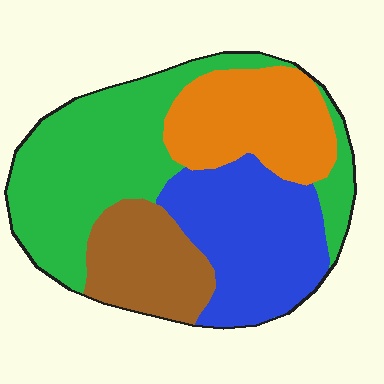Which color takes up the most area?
Green, at roughly 35%.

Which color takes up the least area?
Brown, at roughly 15%.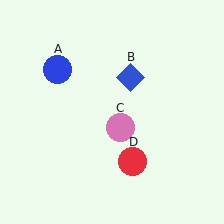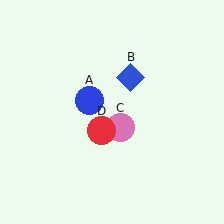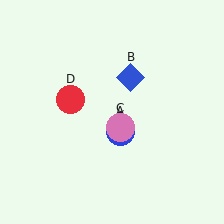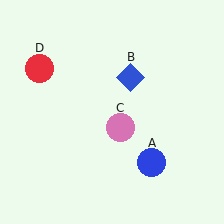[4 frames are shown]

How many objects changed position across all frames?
2 objects changed position: blue circle (object A), red circle (object D).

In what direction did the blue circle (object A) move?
The blue circle (object A) moved down and to the right.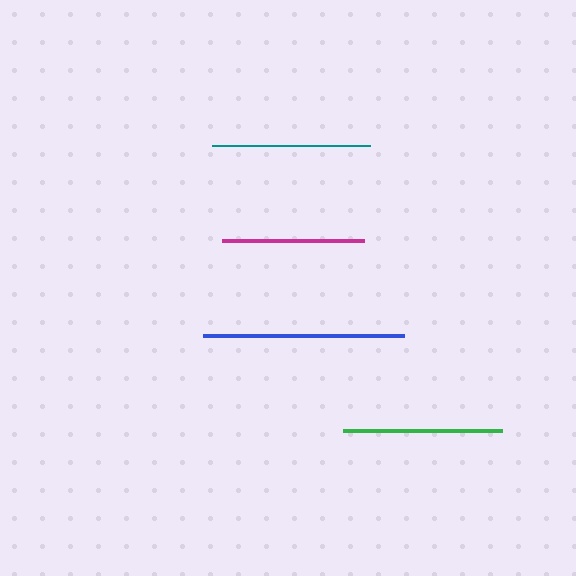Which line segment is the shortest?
The magenta line is the shortest at approximately 142 pixels.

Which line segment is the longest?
The blue line is the longest at approximately 200 pixels.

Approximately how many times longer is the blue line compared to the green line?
The blue line is approximately 1.3 times the length of the green line.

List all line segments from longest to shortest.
From longest to shortest: blue, green, teal, magenta.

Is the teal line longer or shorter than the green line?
The green line is longer than the teal line.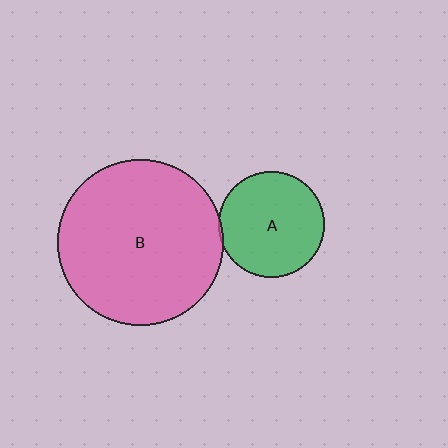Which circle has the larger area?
Circle B (pink).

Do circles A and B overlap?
Yes.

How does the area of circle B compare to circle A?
Approximately 2.4 times.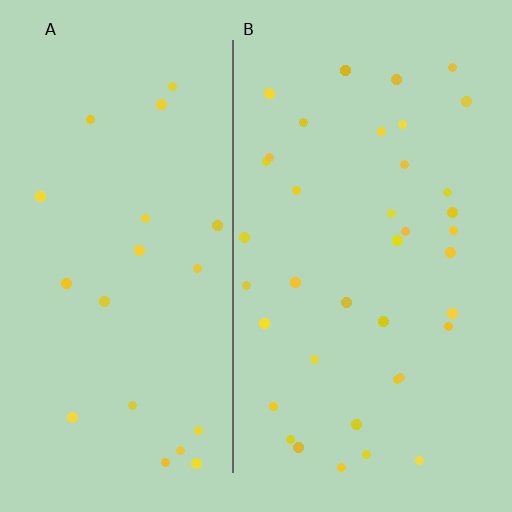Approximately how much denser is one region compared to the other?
Approximately 1.9× — region B over region A.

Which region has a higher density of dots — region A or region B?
B (the right).